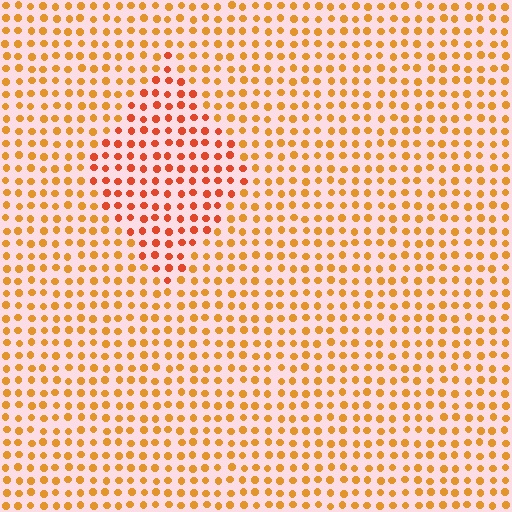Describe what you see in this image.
The image is filled with small orange elements in a uniform arrangement. A diamond-shaped region is visible where the elements are tinted to a slightly different hue, forming a subtle color boundary.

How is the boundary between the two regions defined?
The boundary is defined purely by a slight shift in hue (about 25 degrees). Spacing, size, and orientation are identical on both sides.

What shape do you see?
I see a diamond.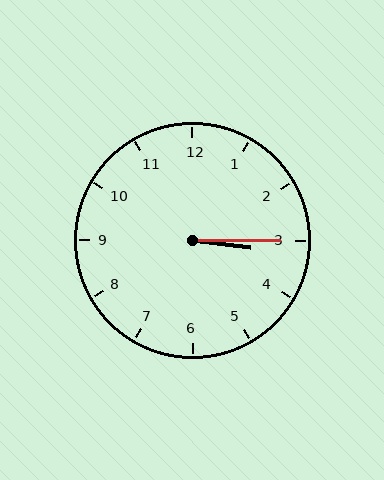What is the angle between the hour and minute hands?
Approximately 8 degrees.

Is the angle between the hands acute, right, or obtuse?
It is acute.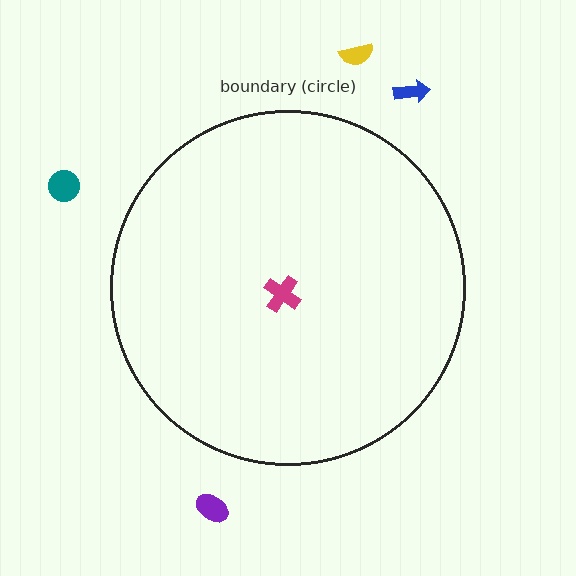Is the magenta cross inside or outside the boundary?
Inside.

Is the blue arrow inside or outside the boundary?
Outside.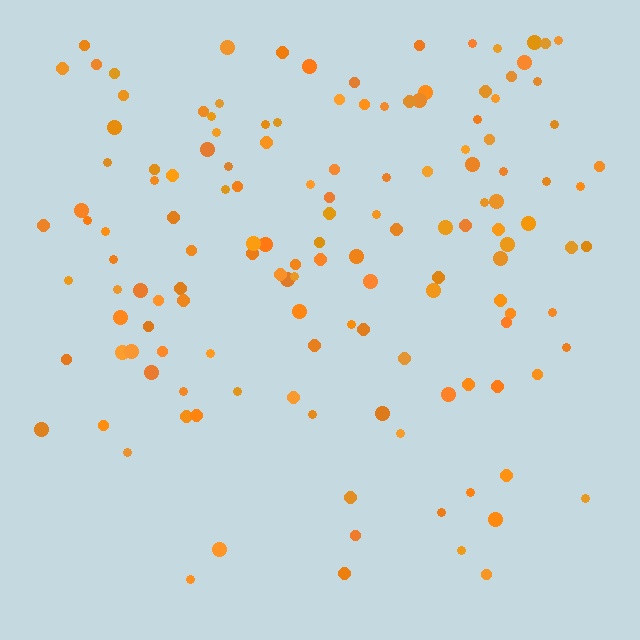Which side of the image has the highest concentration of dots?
The top.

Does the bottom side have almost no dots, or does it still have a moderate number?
Still a moderate number, just noticeably fewer than the top.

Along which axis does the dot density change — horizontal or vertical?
Vertical.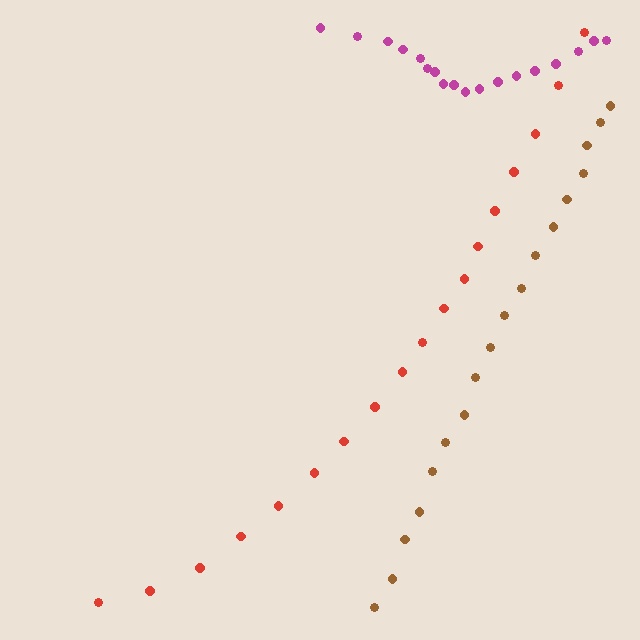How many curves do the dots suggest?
There are 3 distinct paths.